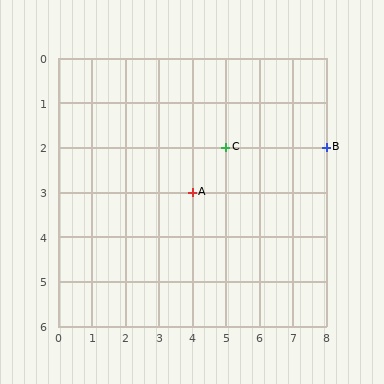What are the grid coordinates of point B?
Point B is at grid coordinates (8, 2).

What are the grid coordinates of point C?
Point C is at grid coordinates (5, 2).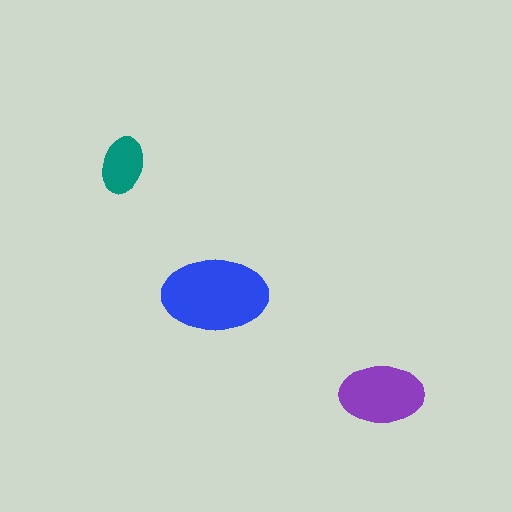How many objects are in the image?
There are 3 objects in the image.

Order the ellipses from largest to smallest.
the blue one, the purple one, the teal one.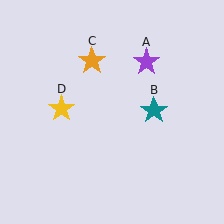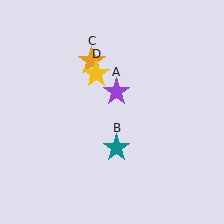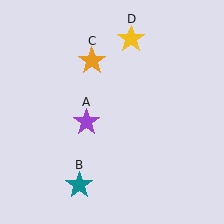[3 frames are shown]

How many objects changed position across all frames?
3 objects changed position: purple star (object A), teal star (object B), yellow star (object D).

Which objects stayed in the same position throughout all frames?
Orange star (object C) remained stationary.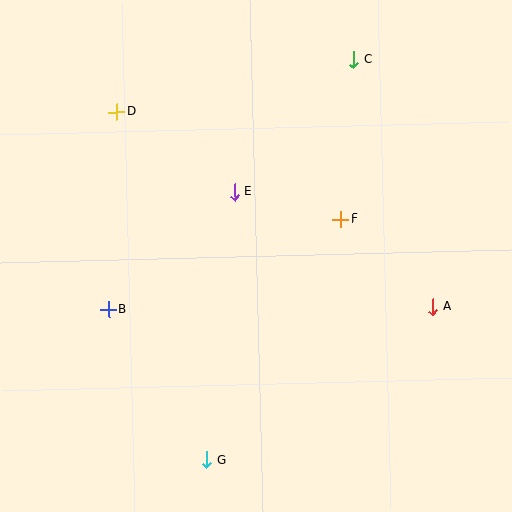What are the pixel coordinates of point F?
Point F is at (341, 219).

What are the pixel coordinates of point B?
Point B is at (108, 309).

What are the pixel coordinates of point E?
Point E is at (235, 192).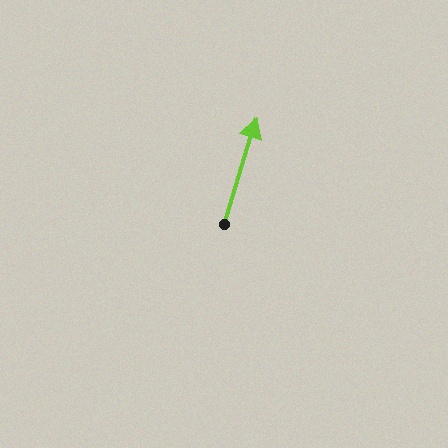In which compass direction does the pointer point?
North.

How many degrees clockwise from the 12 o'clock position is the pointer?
Approximately 17 degrees.